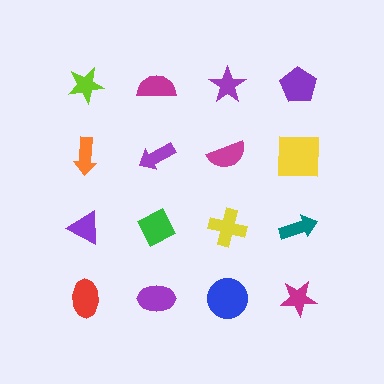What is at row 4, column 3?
A blue circle.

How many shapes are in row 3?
4 shapes.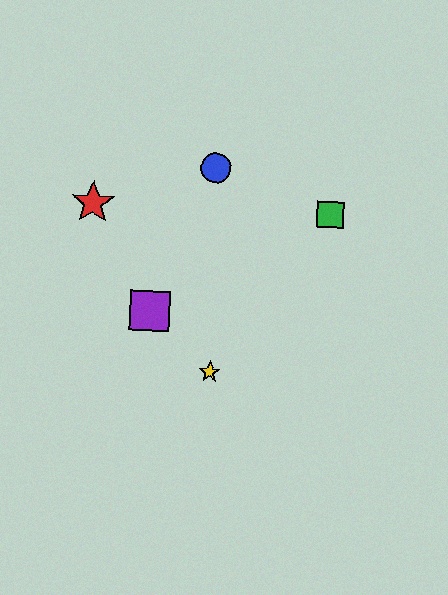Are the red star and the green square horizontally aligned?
Yes, both are at y≈203.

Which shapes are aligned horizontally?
The red star, the green square are aligned horizontally.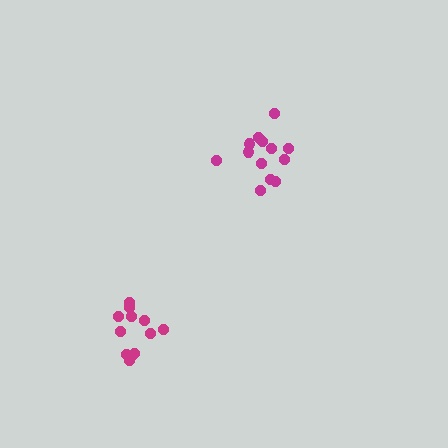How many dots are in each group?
Group 1: 12 dots, Group 2: 13 dots (25 total).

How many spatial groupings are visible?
There are 2 spatial groupings.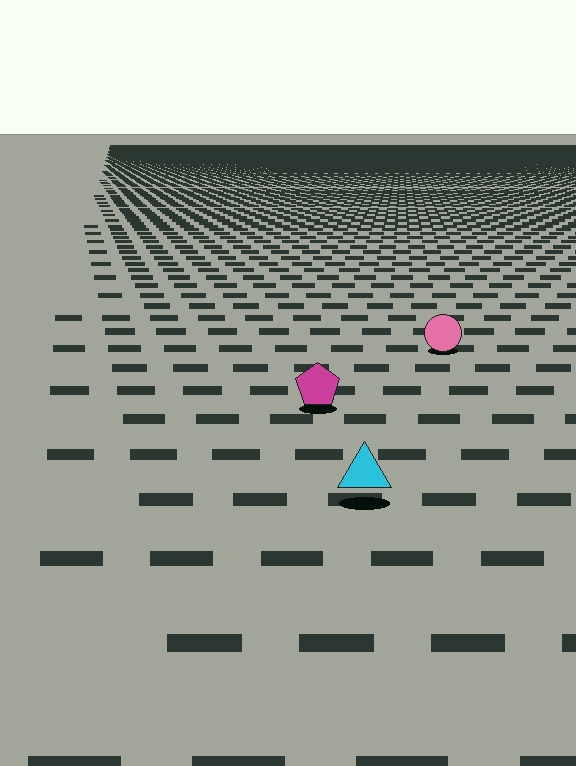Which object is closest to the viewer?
The cyan triangle is closest. The texture marks near it are larger and more spread out.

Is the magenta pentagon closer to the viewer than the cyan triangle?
No. The cyan triangle is closer — you can tell from the texture gradient: the ground texture is coarser near it.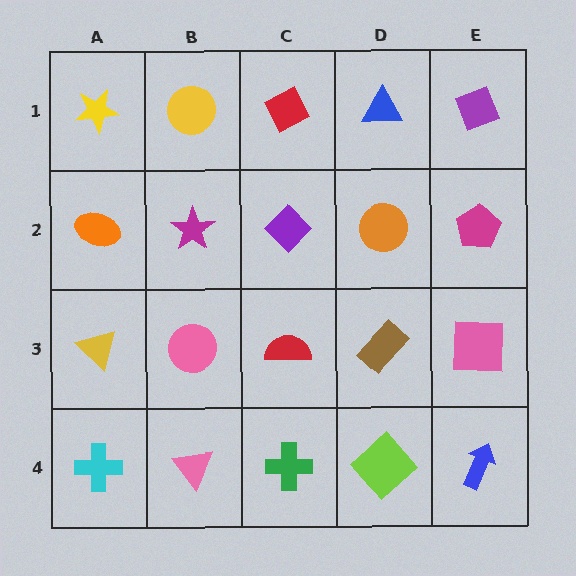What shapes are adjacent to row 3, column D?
An orange circle (row 2, column D), a lime diamond (row 4, column D), a red semicircle (row 3, column C), a pink square (row 3, column E).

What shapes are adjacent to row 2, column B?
A yellow circle (row 1, column B), a pink circle (row 3, column B), an orange ellipse (row 2, column A), a purple diamond (row 2, column C).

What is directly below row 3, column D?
A lime diamond.